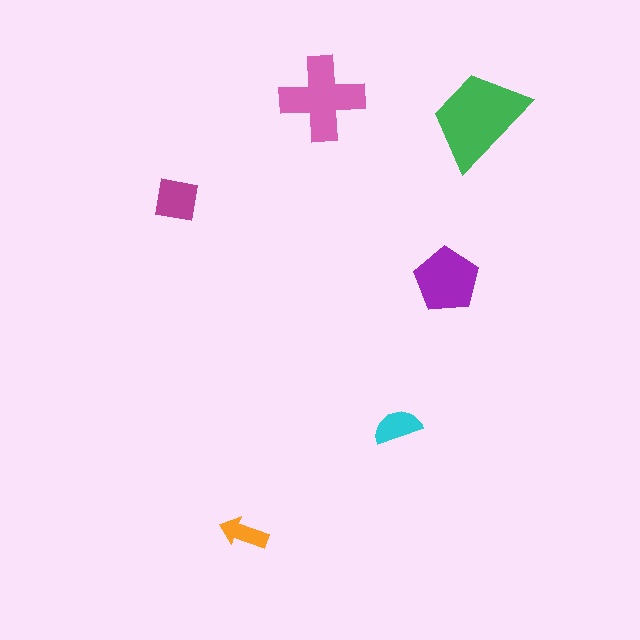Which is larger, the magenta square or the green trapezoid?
The green trapezoid.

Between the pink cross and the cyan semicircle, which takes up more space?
The pink cross.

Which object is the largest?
The green trapezoid.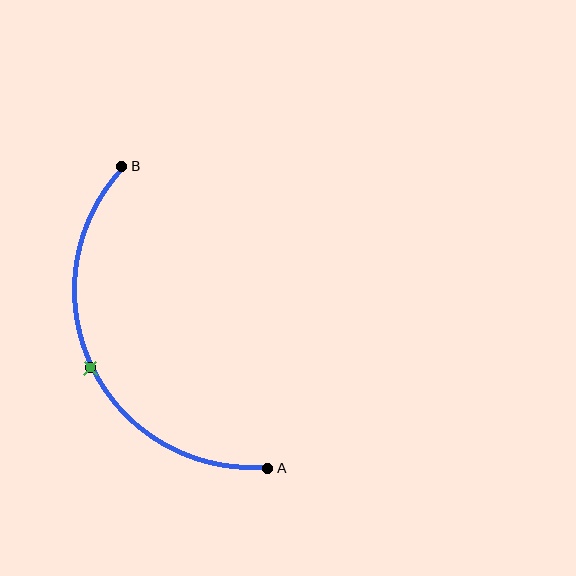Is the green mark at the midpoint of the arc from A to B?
Yes. The green mark lies on the arc at equal arc-length from both A and B — it is the arc midpoint.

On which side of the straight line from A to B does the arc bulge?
The arc bulges to the left of the straight line connecting A and B.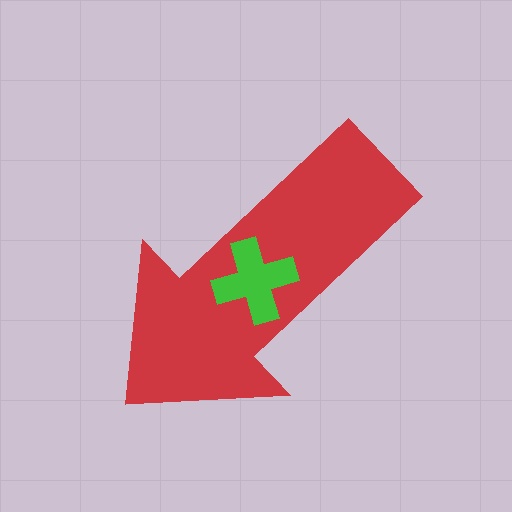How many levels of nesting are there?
2.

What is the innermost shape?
The green cross.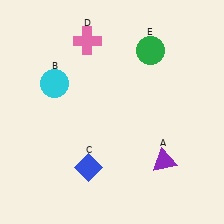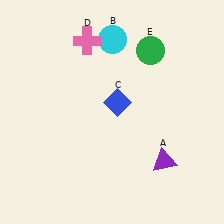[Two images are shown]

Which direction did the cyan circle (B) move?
The cyan circle (B) moved right.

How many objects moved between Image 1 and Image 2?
2 objects moved between the two images.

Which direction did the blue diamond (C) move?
The blue diamond (C) moved up.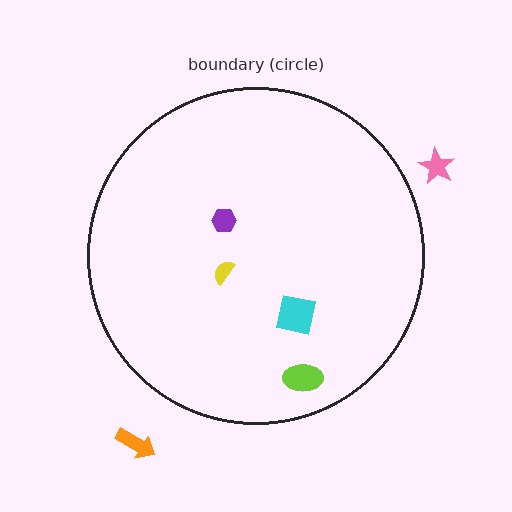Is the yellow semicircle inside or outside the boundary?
Inside.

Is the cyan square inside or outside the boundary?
Inside.